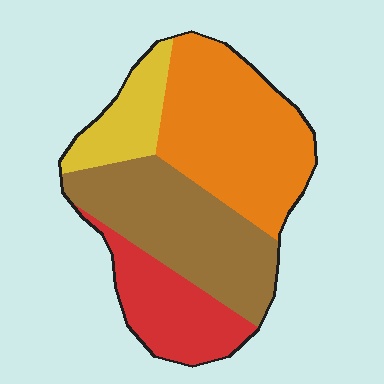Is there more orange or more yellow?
Orange.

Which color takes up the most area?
Orange, at roughly 35%.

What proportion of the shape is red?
Red takes up about one fifth (1/5) of the shape.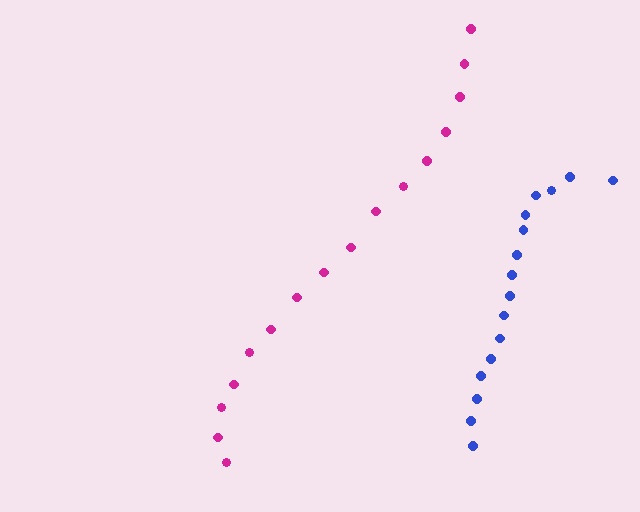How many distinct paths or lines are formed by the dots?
There are 2 distinct paths.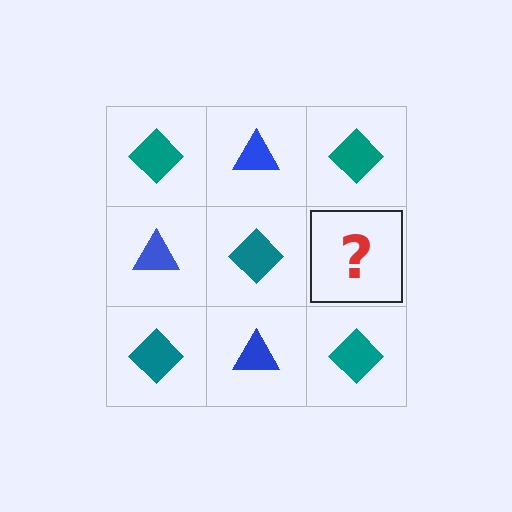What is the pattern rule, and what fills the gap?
The rule is that it alternates teal diamond and blue triangle in a checkerboard pattern. The gap should be filled with a blue triangle.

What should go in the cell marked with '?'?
The missing cell should contain a blue triangle.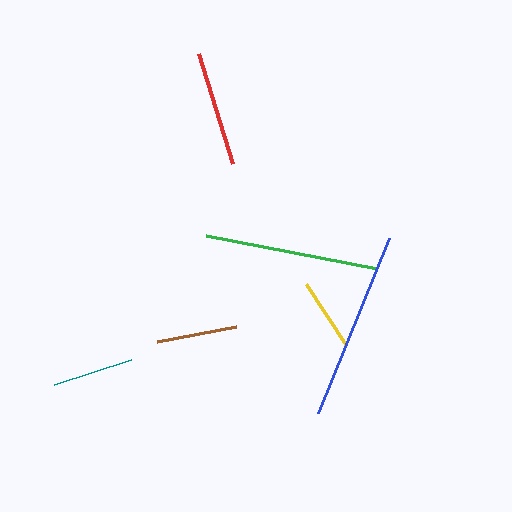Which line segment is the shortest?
The yellow line is the shortest at approximately 73 pixels.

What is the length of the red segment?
The red segment is approximately 115 pixels long.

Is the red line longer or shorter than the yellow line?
The red line is longer than the yellow line.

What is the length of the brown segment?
The brown segment is approximately 80 pixels long.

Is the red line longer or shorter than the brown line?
The red line is longer than the brown line.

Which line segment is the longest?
The blue line is the longest at approximately 188 pixels.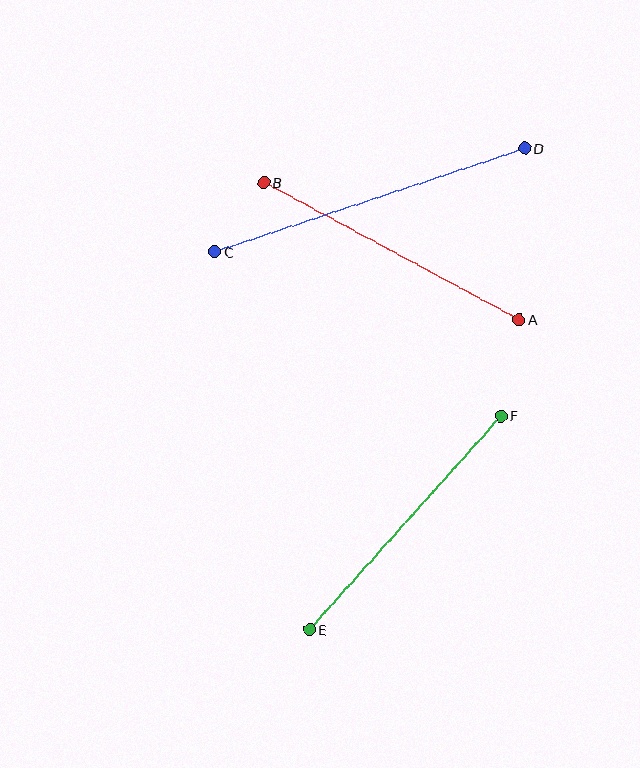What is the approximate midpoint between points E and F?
The midpoint is at approximately (405, 523) pixels.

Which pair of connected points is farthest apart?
Points C and D are farthest apart.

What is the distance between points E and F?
The distance is approximately 287 pixels.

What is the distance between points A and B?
The distance is approximately 290 pixels.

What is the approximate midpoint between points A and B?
The midpoint is at approximately (391, 251) pixels.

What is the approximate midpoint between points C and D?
The midpoint is at approximately (370, 200) pixels.